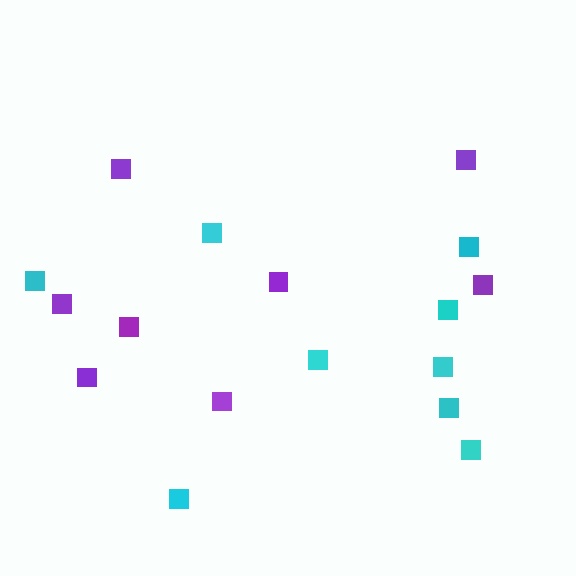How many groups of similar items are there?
There are 2 groups: one group of purple squares (8) and one group of cyan squares (9).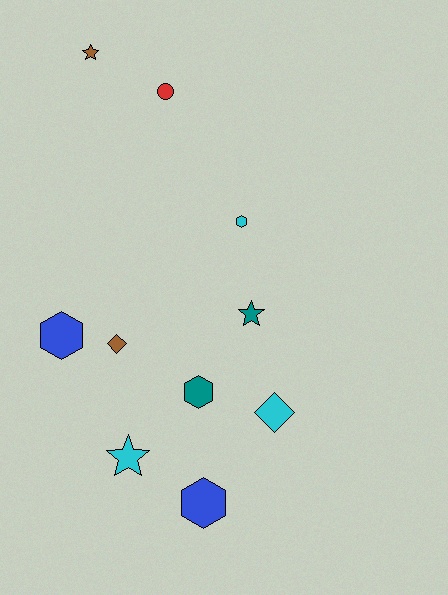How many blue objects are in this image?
There are 2 blue objects.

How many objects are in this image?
There are 10 objects.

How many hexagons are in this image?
There are 4 hexagons.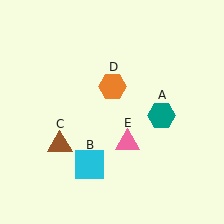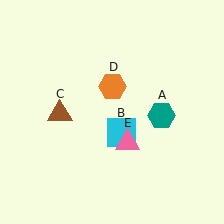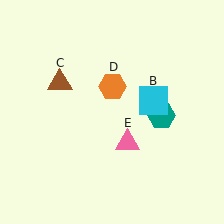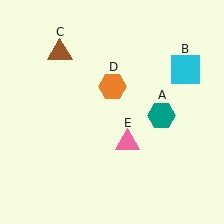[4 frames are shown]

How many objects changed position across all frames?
2 objects changed position: cyan square (object B), brown triangle (object C).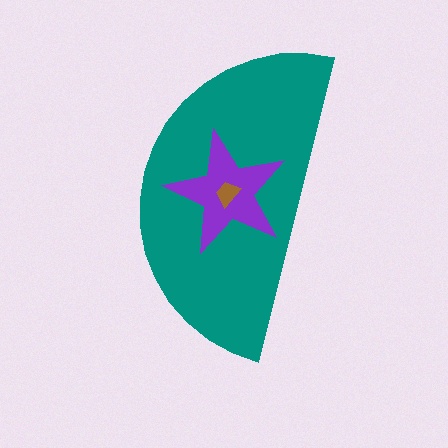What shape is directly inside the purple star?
The brown trapezoid.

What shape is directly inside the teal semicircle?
The purple star.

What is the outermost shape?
The teal semicircle.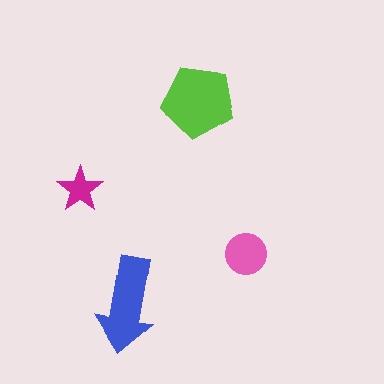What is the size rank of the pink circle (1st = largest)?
3rd.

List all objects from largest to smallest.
The lime pentagon, the blue arrow, the pink circle, the magenta star.